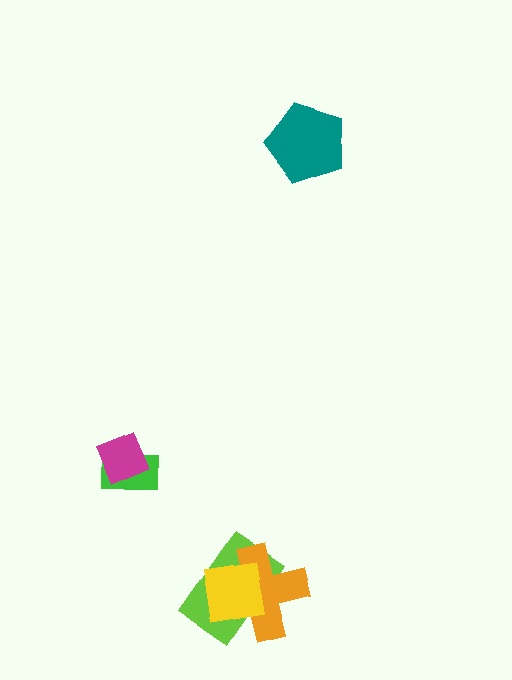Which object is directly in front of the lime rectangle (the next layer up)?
The orange cross is directly in front of the lime rectangle.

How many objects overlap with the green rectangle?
1 object overlaps with the green rectangle.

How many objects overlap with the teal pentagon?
0 objects overlap with the teal pentagon.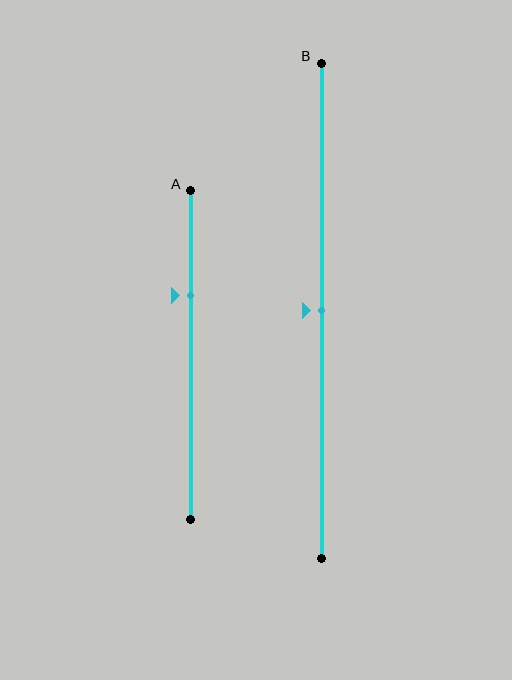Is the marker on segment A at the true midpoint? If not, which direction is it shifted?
No, the marker on segment A is shifted upward by about 18% of the segment length.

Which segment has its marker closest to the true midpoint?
Segment B has its marker closest to the true midpoint.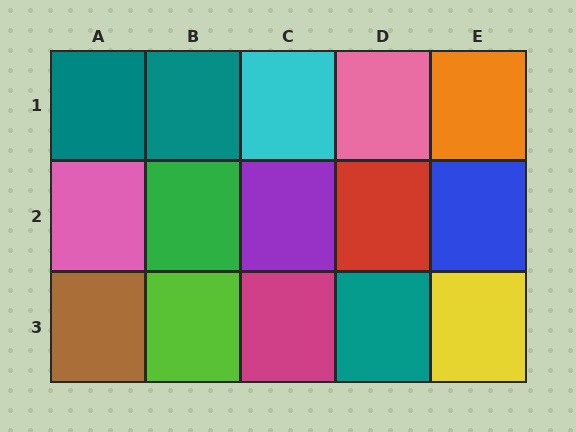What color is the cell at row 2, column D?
Red.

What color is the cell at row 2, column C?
Purple.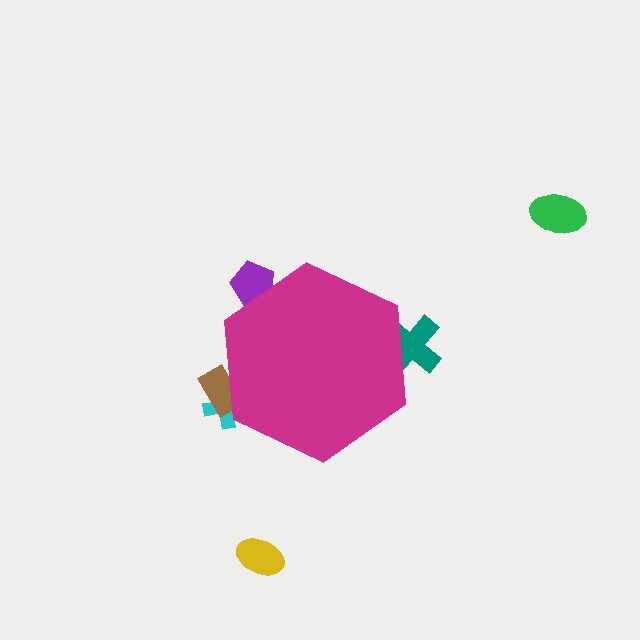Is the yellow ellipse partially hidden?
No, the yellow ellipse is fully visible.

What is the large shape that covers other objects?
A magenta hexagon.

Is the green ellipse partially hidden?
No, the green ellipse is fully visible.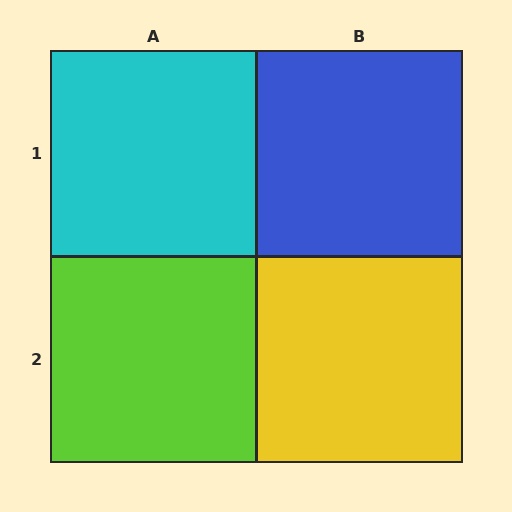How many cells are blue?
1 cell is blue.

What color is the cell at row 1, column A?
Cyan.